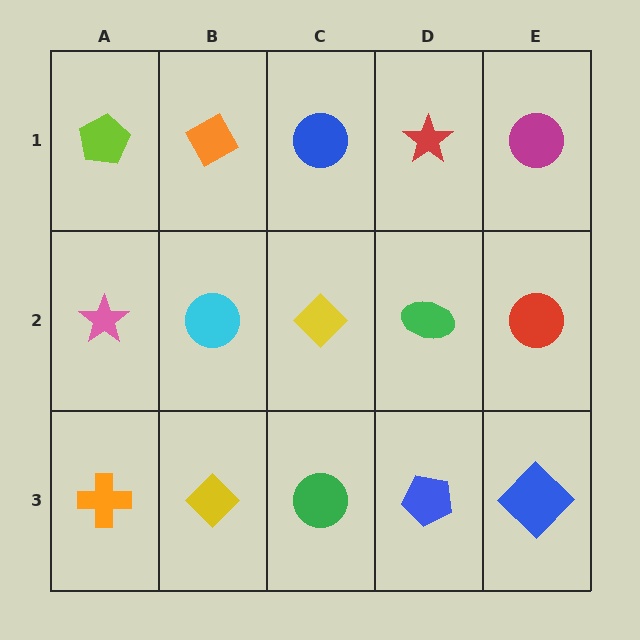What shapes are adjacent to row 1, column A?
A pink star (row 2, column A), an orange diamond (row 1, column B).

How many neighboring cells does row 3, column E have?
2.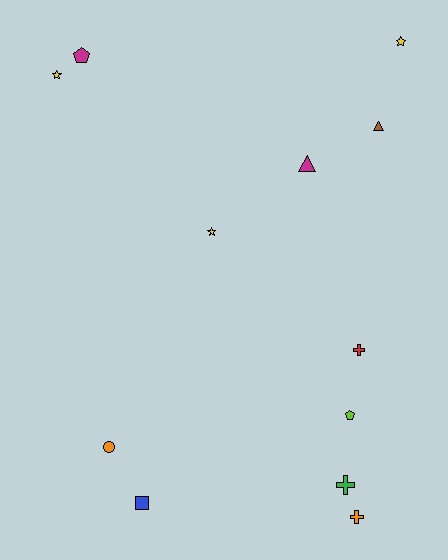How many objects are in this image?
There are 12 objects.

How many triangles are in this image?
There are 2 triangles.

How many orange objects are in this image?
There are 2 orange objects.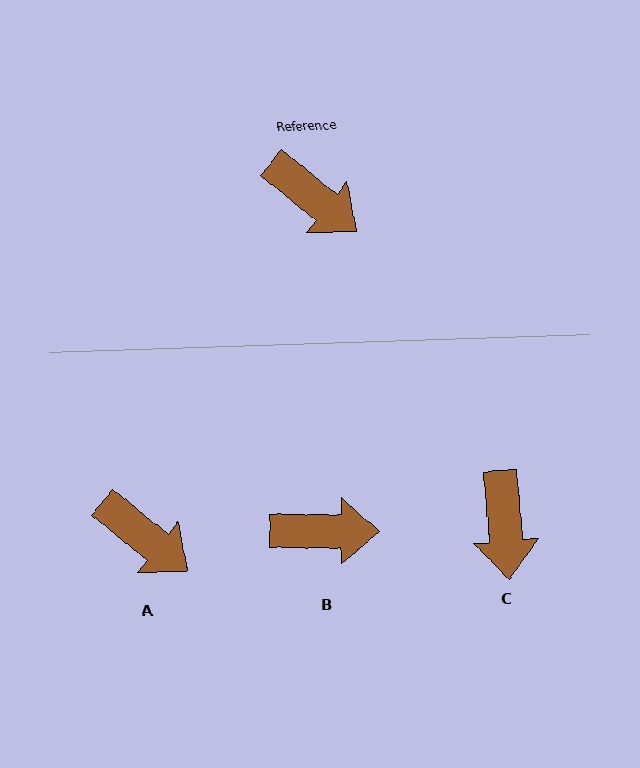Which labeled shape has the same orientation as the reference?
A.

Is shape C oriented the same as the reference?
No, it is off by about 46 degrees.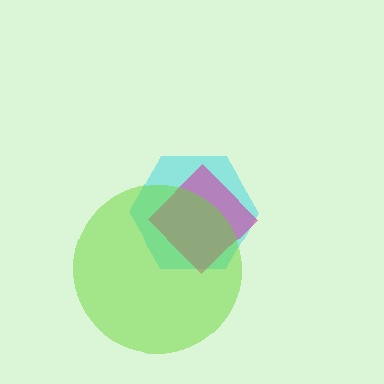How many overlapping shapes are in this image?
There are 3 overlapping shapes in the image.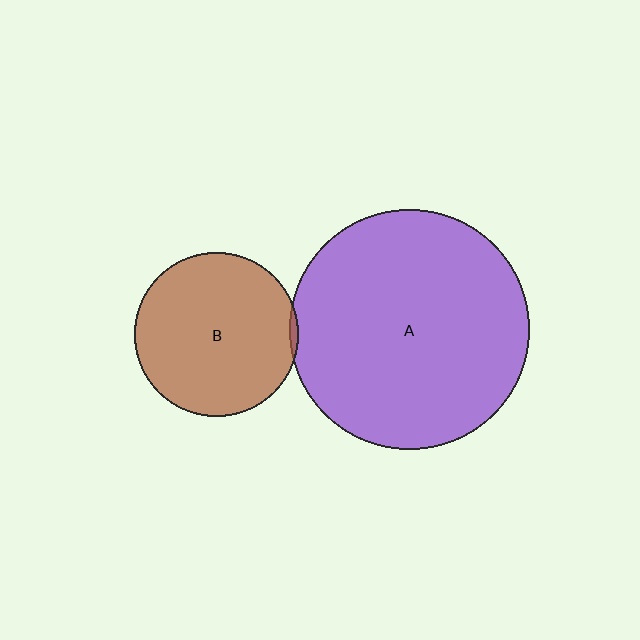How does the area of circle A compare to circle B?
Approximately 2.1 times.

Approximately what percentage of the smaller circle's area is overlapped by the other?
Approximately 5%.